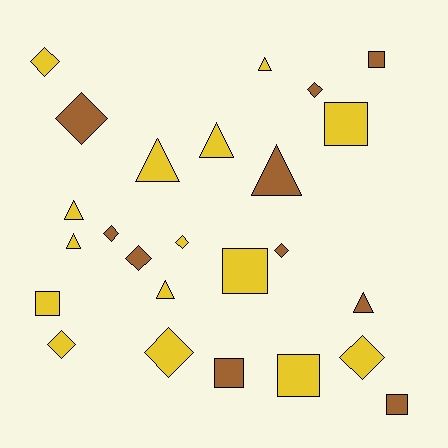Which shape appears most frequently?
Diamond, with 10 objects.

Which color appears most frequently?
Yellow, with 15 objects.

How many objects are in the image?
There are 25 objects.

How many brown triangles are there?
There are 2 brown triangles.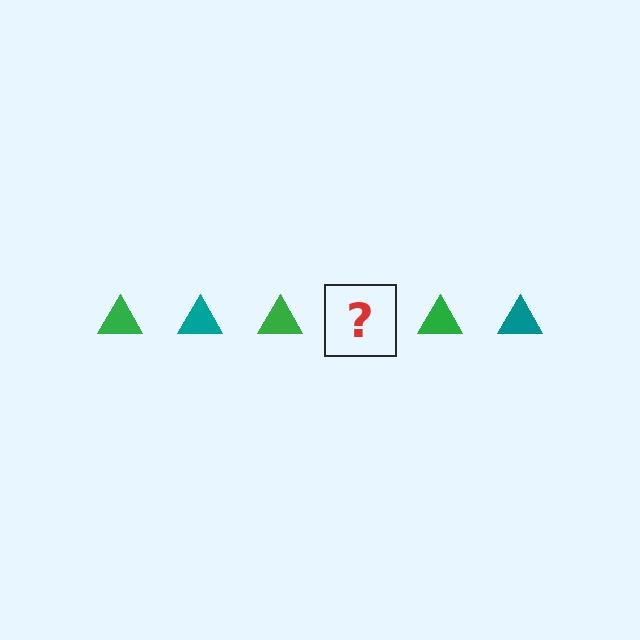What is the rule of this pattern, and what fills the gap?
The rule is that the pattern cycles through green, teal triangles. The gap should be filled with a teal triangle.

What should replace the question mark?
The question mark should be replaced with a teal triangle.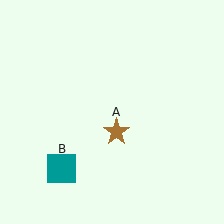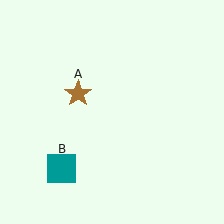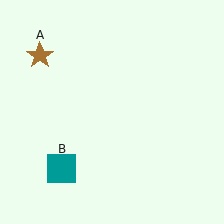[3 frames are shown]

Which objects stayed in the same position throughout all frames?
Teal square (object B) remained stationary.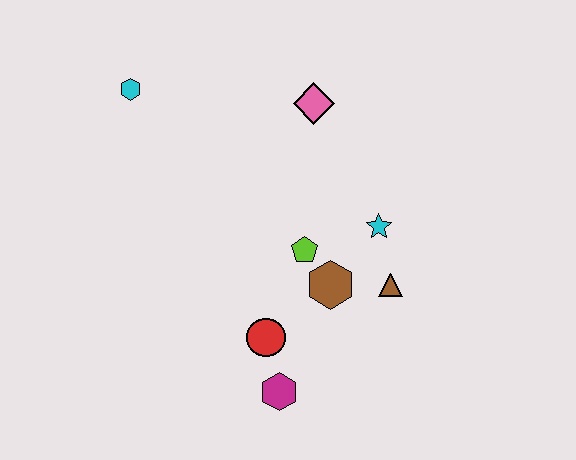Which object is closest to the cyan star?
The brown triangle is closest to the cyan star.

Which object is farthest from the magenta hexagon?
The cyan hexagon is farthest from the magenta hexagon.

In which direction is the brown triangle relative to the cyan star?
The brown triangle is below the cyan star.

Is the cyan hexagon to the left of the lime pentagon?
Yes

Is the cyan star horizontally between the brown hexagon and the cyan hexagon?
No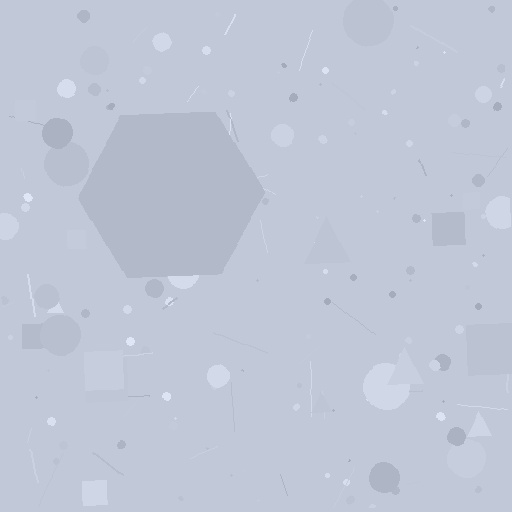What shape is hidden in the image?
A hexagon is hidden in the image.